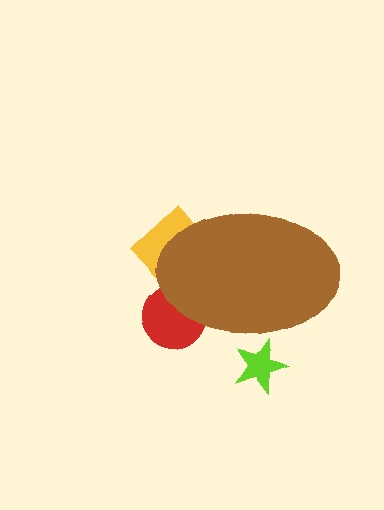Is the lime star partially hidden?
Yes, the lime star is partially hidden behind the brown ellipse.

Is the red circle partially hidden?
Yes, the red circle is partially hidden behind the brown ellipse.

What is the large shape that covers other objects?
A brown ellipse.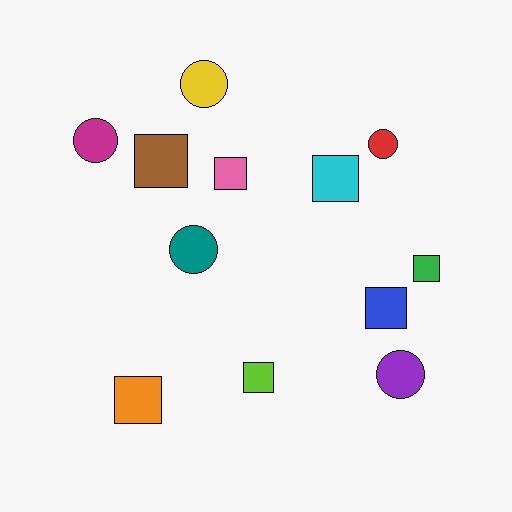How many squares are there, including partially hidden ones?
There are 7 squares.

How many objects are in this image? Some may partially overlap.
There are 12 objects.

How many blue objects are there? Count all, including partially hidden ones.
There is 1 blue object.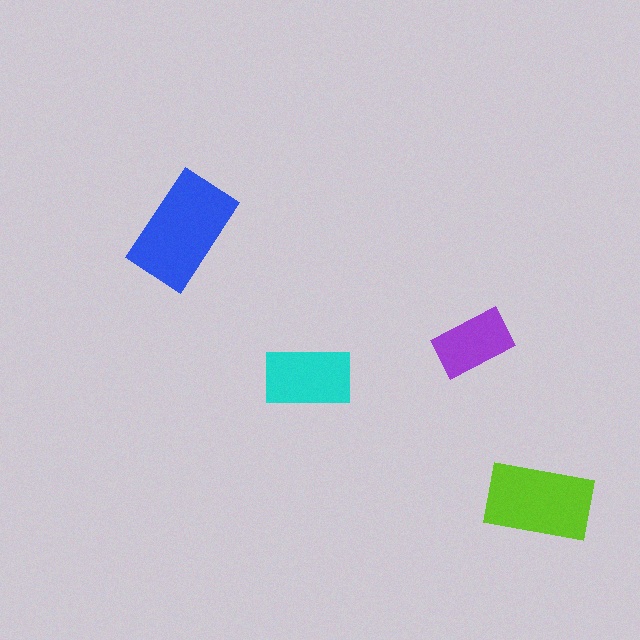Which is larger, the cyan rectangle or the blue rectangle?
The blue one.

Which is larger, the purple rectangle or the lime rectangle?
The lime one.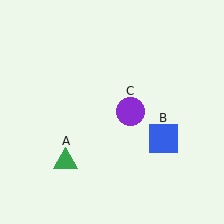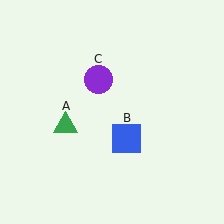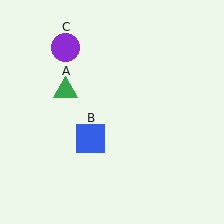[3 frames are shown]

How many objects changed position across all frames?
3 objects changed position: green triangle (object A), blue square (object B), purple circle (object C).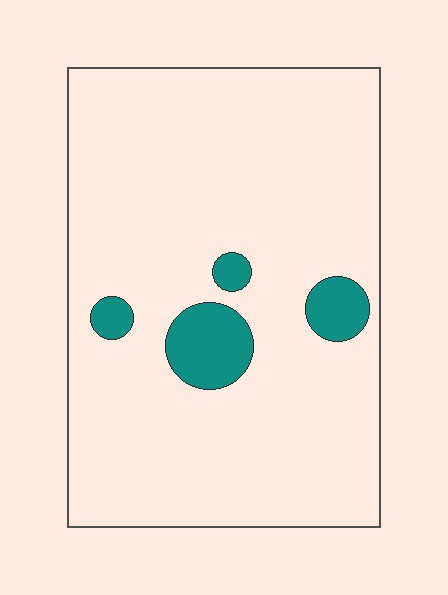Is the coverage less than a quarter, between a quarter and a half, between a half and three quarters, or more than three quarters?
Less than a quarter.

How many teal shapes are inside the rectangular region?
4.